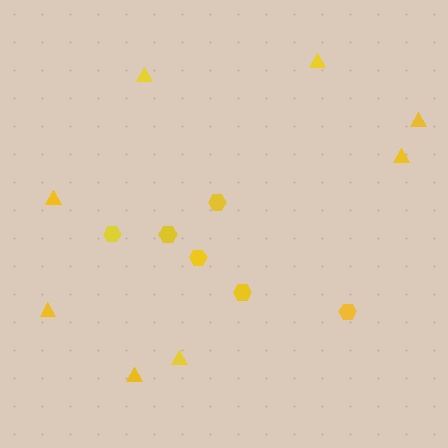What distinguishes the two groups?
There are 2 groups: one group of hexagons (6) and one group of triangles (8).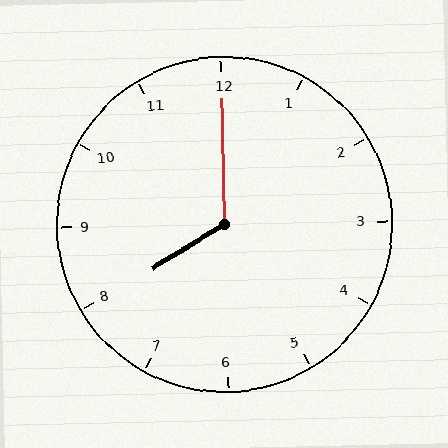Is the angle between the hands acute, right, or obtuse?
It is obtuse.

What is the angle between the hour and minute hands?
Approximately 120 degrees.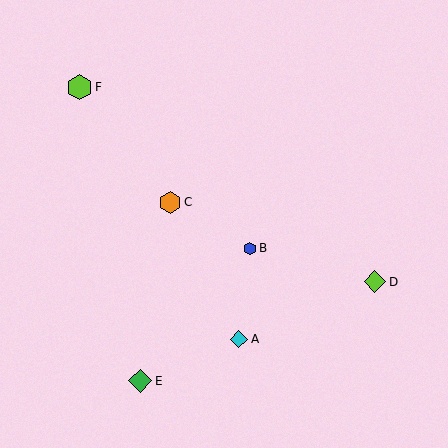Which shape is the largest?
The lime hexagon (labeled F) is the largest.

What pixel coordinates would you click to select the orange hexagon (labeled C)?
Click at (170, 202) to select the orange hexagon C.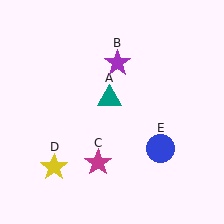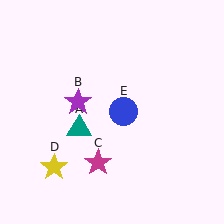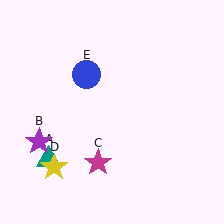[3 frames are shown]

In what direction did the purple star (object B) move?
The purple star (object B) moved down and to the left.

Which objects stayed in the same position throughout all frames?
Magenta star (object C) and yellow star (object D) remained stationary.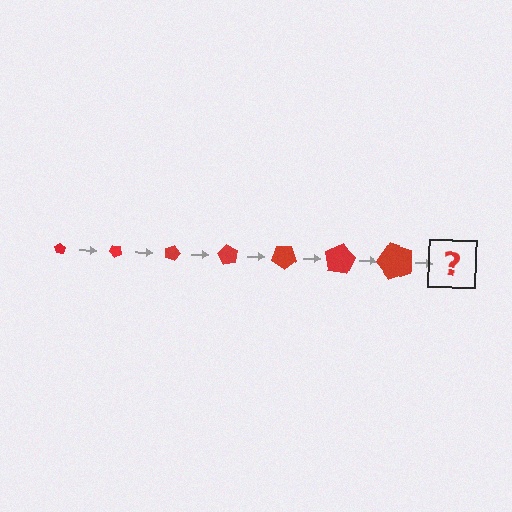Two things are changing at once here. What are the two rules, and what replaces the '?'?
The two rules are that the pentagon grows larger each step and it rotates 45 degrees each step. The '?' should be a pentagon, larger than the previous one and rotated 315 degrees from the start.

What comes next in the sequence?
The next element should be a pentagon, larger than the previous one and rotated 315 degrees from the start.